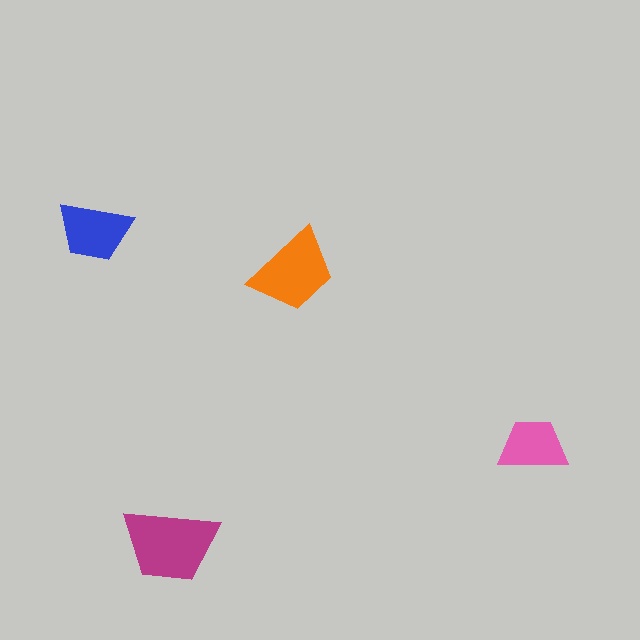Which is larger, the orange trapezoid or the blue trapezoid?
The orange one.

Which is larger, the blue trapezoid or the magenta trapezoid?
The magenta one.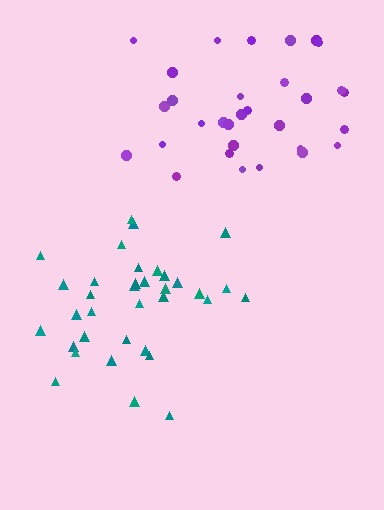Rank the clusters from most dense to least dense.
teal, purple.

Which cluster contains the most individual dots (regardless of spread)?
Teal (35).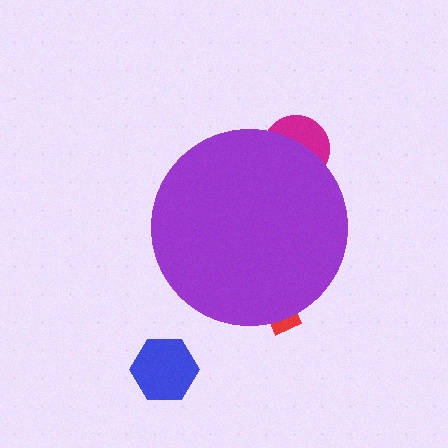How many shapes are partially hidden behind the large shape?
2 shapes are partially hidden.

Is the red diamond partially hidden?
Yes, the red diamond is partially hidden behind the purple circle.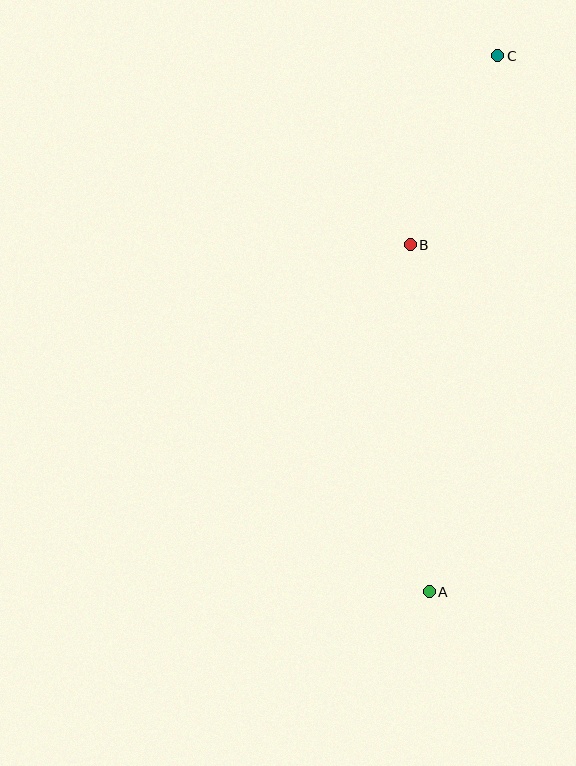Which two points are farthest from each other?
Points A and C are farthest from each other.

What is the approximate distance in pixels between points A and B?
The distance between A and B is approximately 348 pixels.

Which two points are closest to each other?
Points B and C are closest to each other.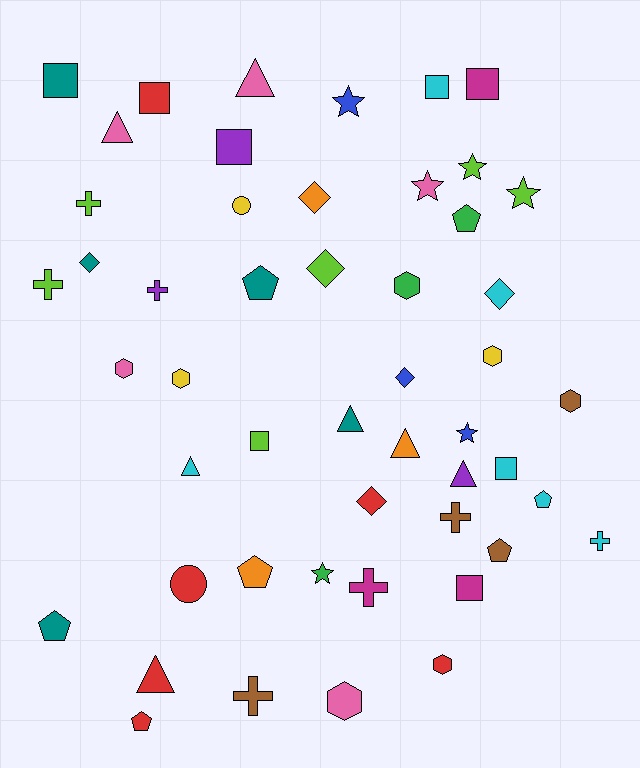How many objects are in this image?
There are 50 objects.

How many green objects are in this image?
There are 3 green objects.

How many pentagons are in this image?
There are 7 pentagons.